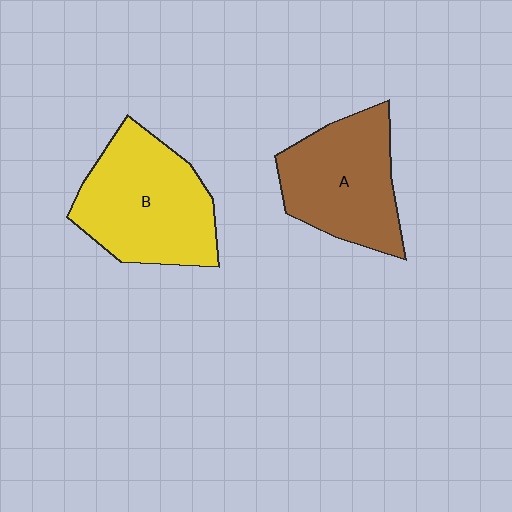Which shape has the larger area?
Shape B (yellow).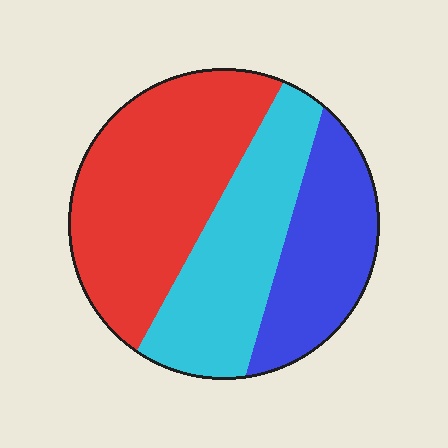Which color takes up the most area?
Red, at roughly 45%.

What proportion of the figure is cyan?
Cyan takes up about one third (1/3) of the figure.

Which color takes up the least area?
Blue, at roughly 25%.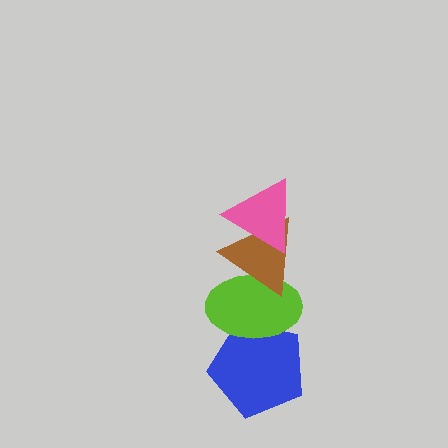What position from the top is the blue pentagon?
The blue pentagon is 4th from the top.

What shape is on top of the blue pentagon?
The lime ellipse is on top of the blue pentagon.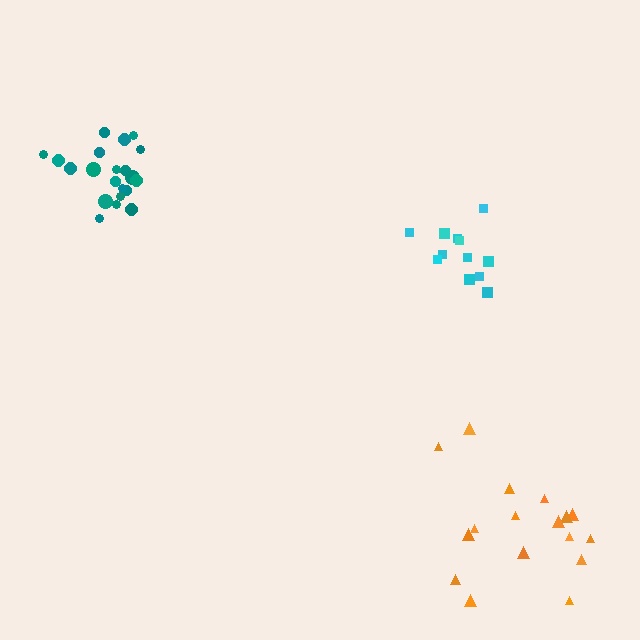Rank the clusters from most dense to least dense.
teal, cyan, orange.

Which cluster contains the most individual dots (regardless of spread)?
Teal (21).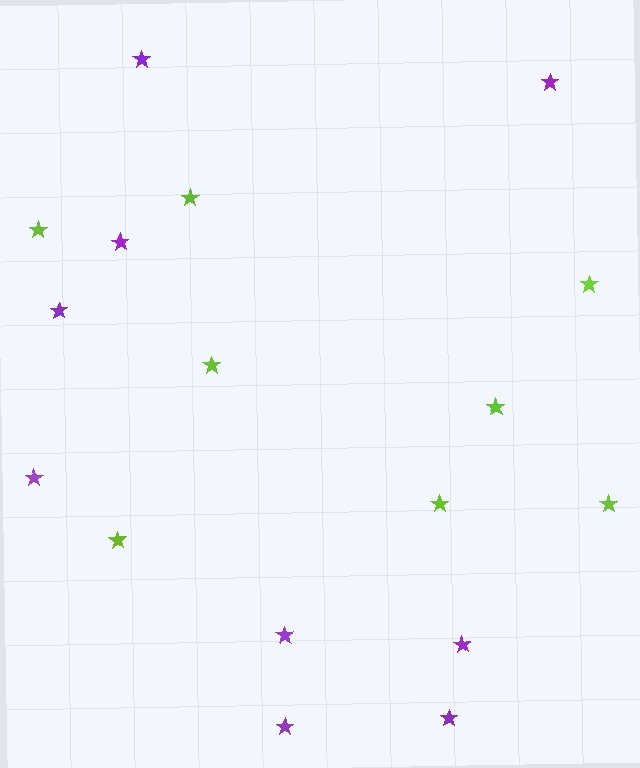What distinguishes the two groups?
There are 2 groups: one group of purple stars (9) and one group of lime stars (8).